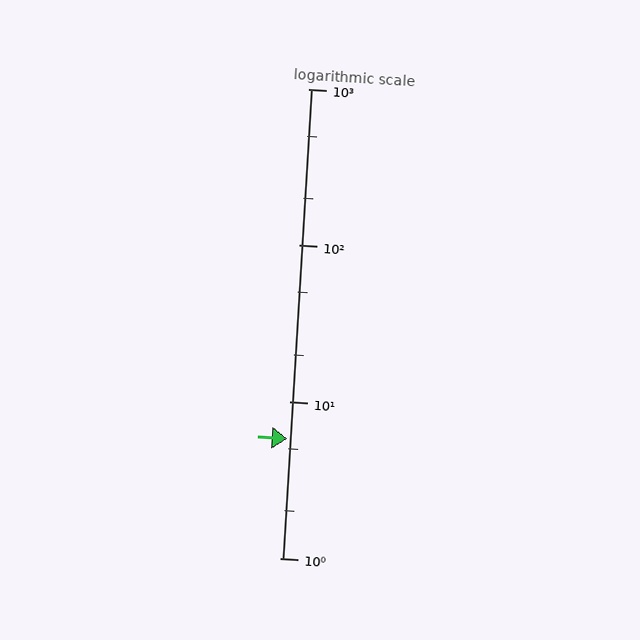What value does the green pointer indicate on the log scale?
The pointer indicates approximately 5.8.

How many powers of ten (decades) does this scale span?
The scale spans 3 decades, from 1 to 1000.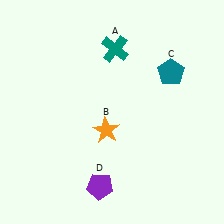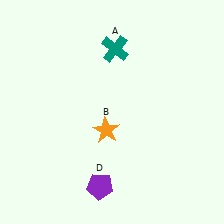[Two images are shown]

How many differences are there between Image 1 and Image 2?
There is 1 difference between the two images.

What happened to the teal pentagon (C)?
The teal pentagon (C) was removed in Image 2. It was in the top-right area of Image 1.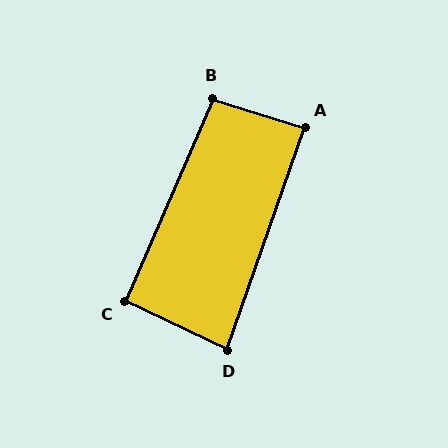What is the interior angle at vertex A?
Approximately 88 degrees (approximately right).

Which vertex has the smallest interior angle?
D, at approximately 84 degrees.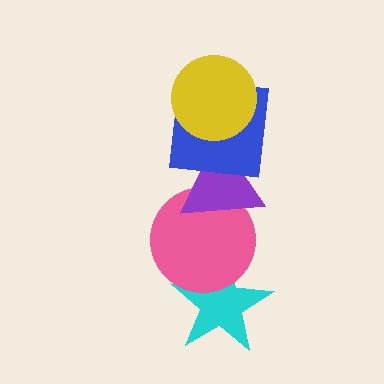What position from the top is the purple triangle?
The purple triangle is 3rd from the top.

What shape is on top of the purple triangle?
The blue square is on top of the purple triangle.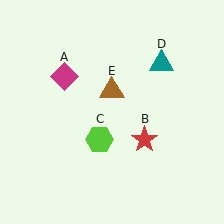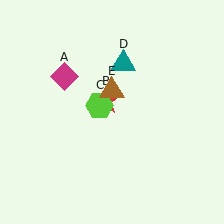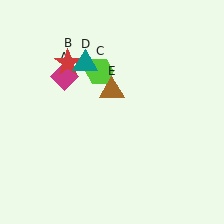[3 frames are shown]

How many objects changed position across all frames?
3 objects changed position: red star (object B), lime hexagon (object C), teal triangle (object D).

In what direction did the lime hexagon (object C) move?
The lime hexagon (object C) moved up.